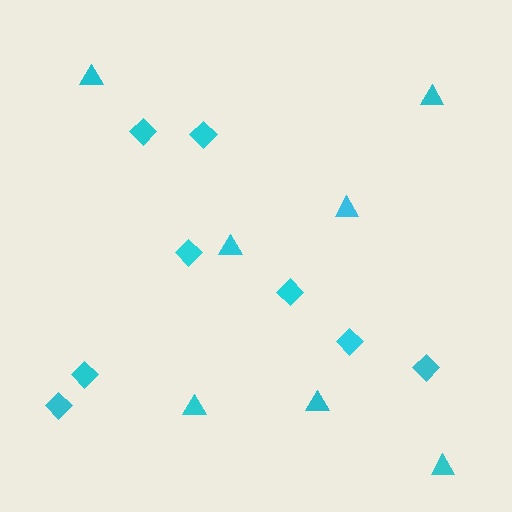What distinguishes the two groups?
There are 2 groups: one group of diamonds (8) and one group of triangles (7).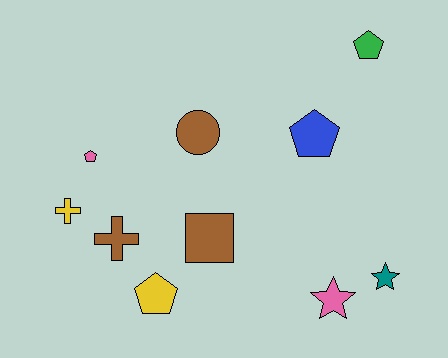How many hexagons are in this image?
There are no hexagons.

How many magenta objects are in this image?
There are no magenta objects.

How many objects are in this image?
There are 10 objects.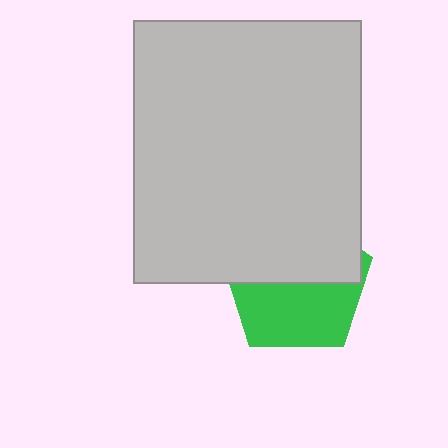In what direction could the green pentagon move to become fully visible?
The green pentagon could move down. That would shift it out from behind the light gray rectangle entirely.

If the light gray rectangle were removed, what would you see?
You would see the complete green pentagon.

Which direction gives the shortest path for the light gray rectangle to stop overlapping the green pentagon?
Moving up gives the shortest separation.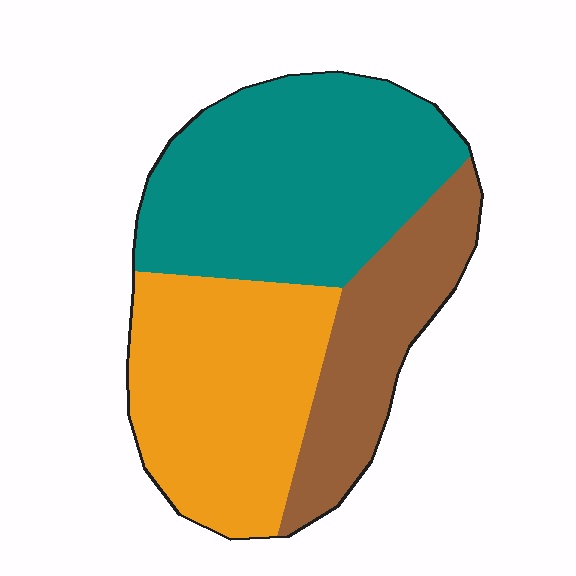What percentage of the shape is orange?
Orange takes up between a third and a half of the shape.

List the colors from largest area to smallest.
From largest to smallest: teal, orange, brown.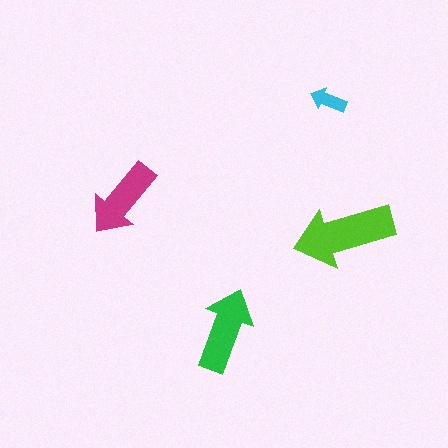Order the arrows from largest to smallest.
the lime one, the green one, the magenta one, the cyan one.